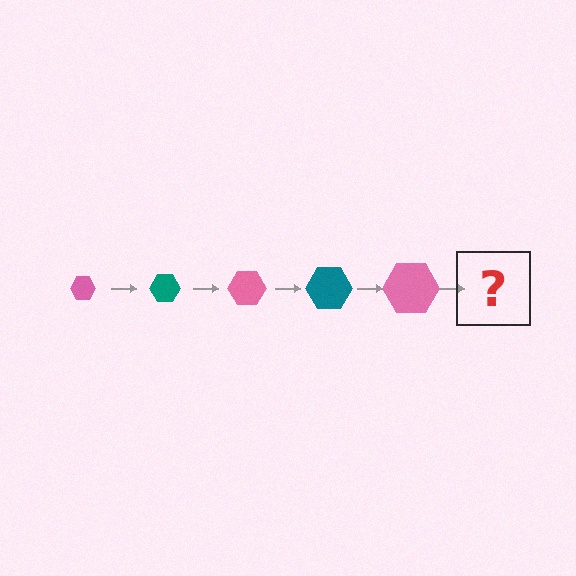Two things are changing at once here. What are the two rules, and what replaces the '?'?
The two rules are that the hexagon grows larger each step and the color cycles through pink and teal. The '?' should be a teal hexagon, larger than the previous one.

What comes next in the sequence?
The next element should be a teal hexagon, larger than the previous one.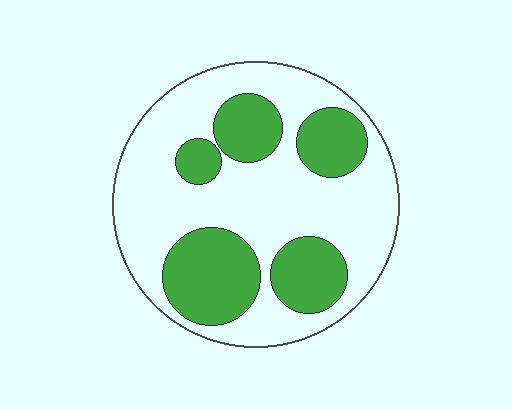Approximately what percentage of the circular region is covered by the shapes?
Approximately 35%.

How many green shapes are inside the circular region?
5.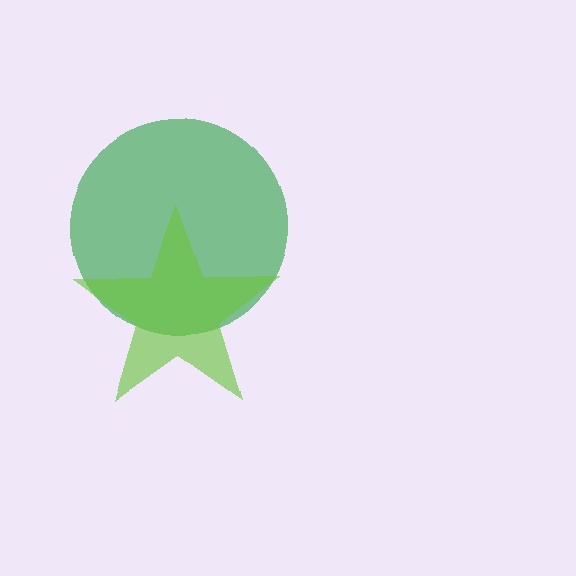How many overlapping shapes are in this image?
There are 2 overlapping shapes in the image.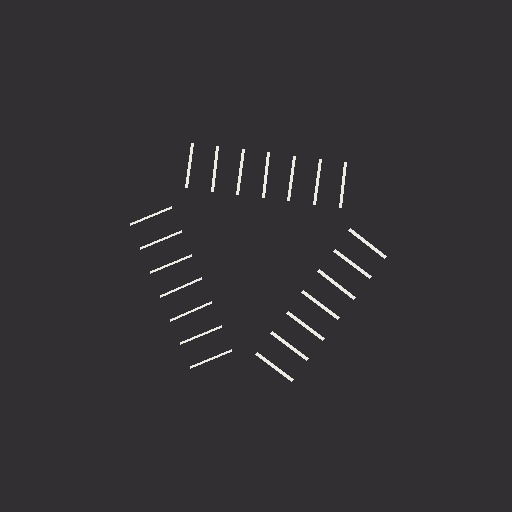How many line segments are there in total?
21 — 7 along each of the 3 edges.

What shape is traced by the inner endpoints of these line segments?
An illusory triangle — the line segments terminate on its edges but no continuous stroke is drawn.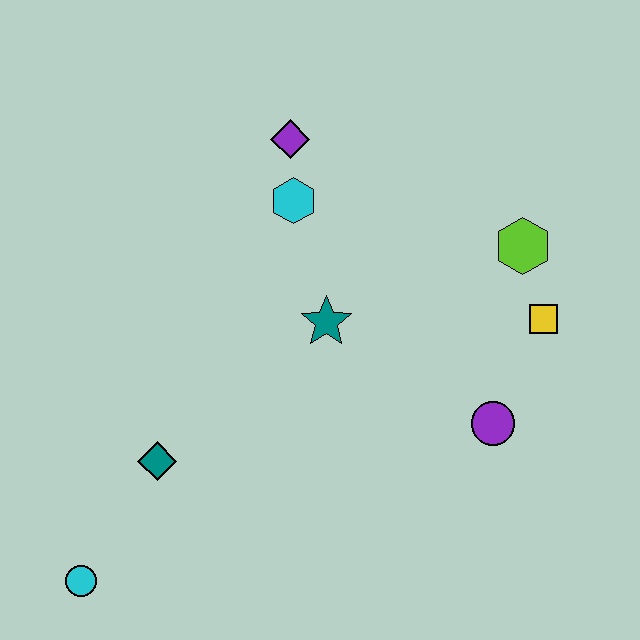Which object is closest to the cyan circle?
The teal diamond is closest to the cyan circle.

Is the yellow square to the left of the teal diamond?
No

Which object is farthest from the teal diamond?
The lime hexagon is farthest from the teal diamond.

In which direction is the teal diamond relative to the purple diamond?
The teal diamond is below the purple diamond.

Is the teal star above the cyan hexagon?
No